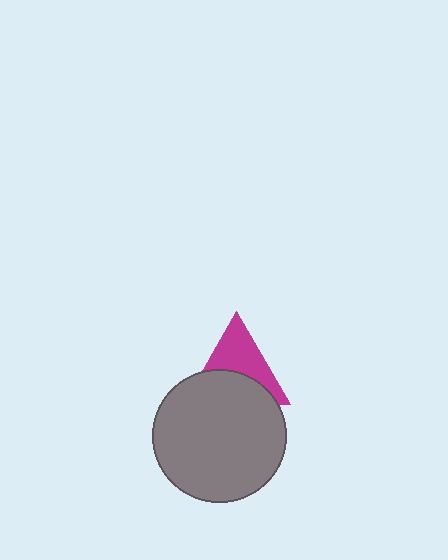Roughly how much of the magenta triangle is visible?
About half of it is visible (roughly 51%).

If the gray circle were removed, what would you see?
You would see the complete magenta triangle.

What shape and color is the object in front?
The object in front is a gray circle.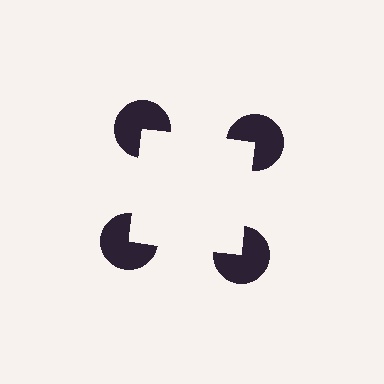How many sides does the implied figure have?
4 sides.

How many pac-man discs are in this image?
There are 4 — one at each vertex of the illusory square.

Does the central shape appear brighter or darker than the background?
It typically appears slightly brighter than the background, even though no actual brightness change is drawn.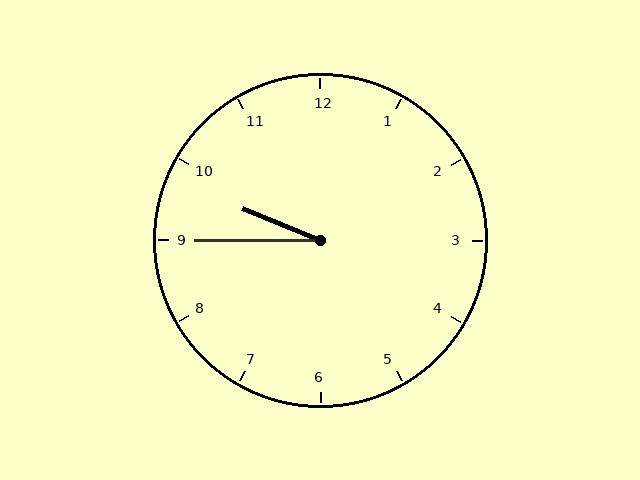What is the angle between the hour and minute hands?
Approximately 22 degrees.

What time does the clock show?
9:45.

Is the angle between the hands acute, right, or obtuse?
It is acute.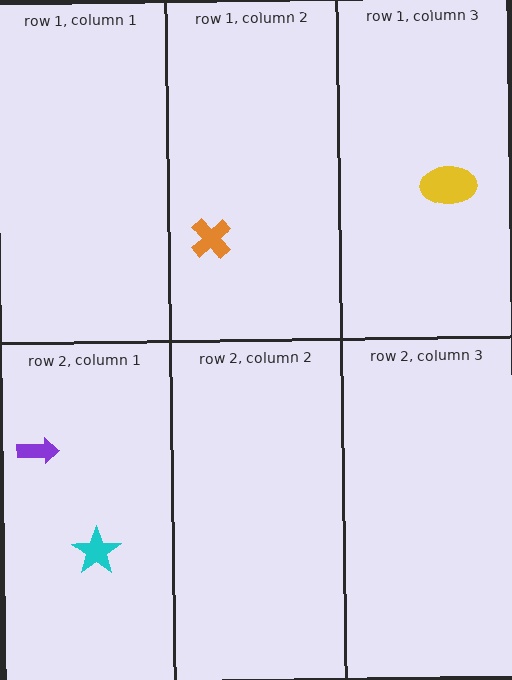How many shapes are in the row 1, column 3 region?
1.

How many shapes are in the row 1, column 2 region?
1.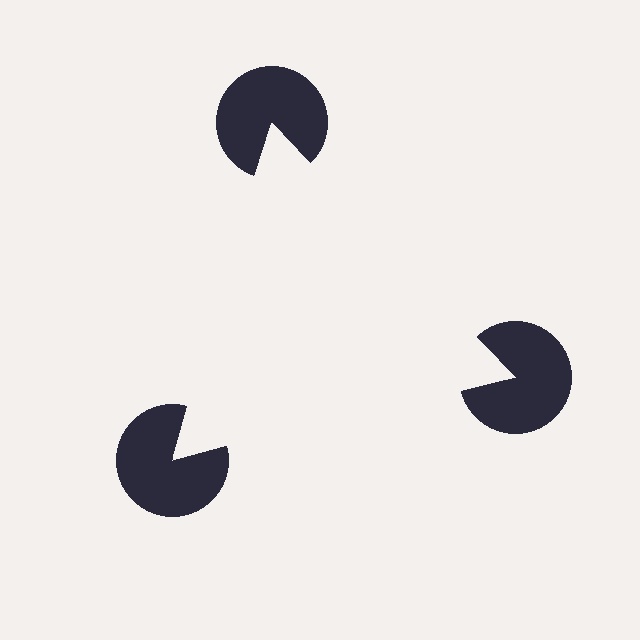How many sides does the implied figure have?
3 sides.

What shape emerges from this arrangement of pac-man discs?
An illusory triangle — its edges are inferred from the aligned wedge cuts in the pac-man discs, not physically drawn.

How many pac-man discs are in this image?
There are 3 — one at each vertex of the illusory triangle.